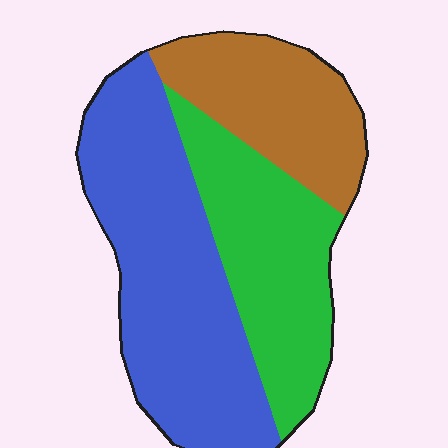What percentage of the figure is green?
Green covers 30% of the figure.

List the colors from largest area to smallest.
From largest to smallest: blue, green, brown.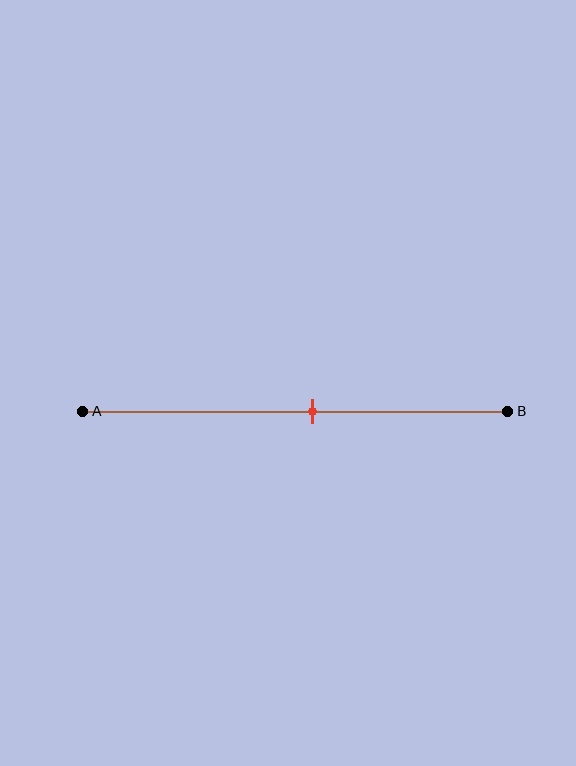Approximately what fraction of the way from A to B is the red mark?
The red mark is approximately 55% of the way from A to B.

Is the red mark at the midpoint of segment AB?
No, the mark is at about 55% from A, not at the 50% midpoint.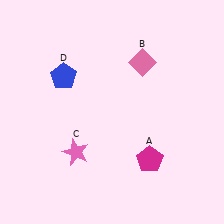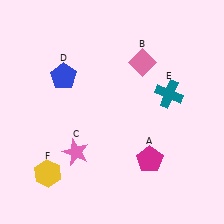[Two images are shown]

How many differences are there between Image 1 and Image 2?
There are 2 differences between the two images.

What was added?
A teal cross (E), a yellow hexagon (F) were added in Image 2.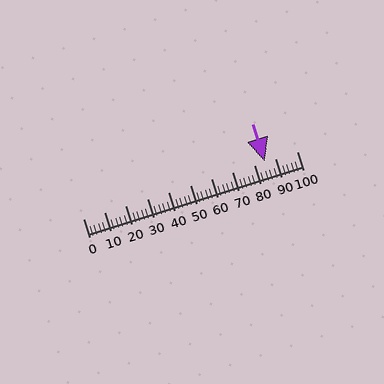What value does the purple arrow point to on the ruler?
The purple arrow points to approximately 85.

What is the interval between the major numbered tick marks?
The major tick marks are spaced 10 units apart.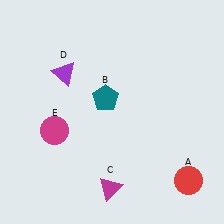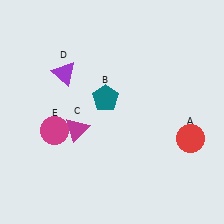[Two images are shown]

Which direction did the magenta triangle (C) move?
The magenta triangle (C) moved up.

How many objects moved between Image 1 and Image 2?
2 objects moved between the two images.